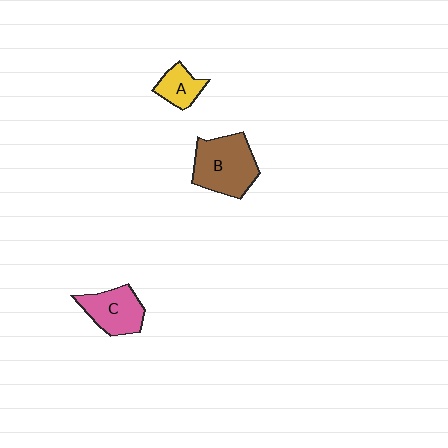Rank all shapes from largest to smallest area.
From largest to smallest: B (brown), C (pink), A (yellow).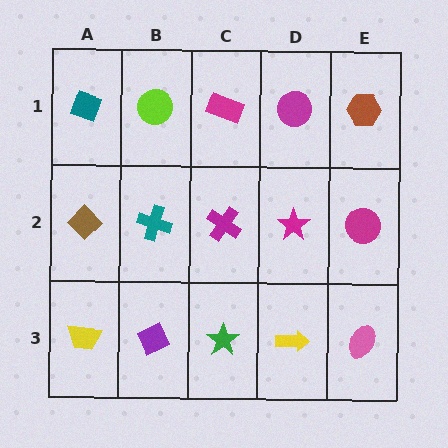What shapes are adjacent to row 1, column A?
A brown diamond (row 2, column A), a lime circle (row 1, column B).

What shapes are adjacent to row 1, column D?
A magenta star (row 2, column D), a magenta rectangle (row 1, column C), a brown hexagon (row 1, column E).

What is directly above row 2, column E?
A brown hexagon.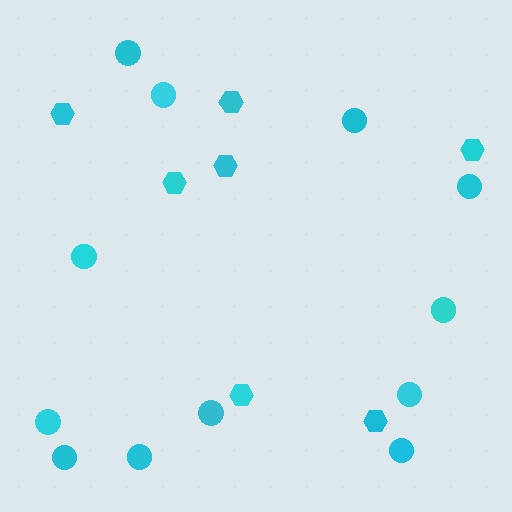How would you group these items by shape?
There are 2 groups: one group of hexagons (7) and one group of circles (12).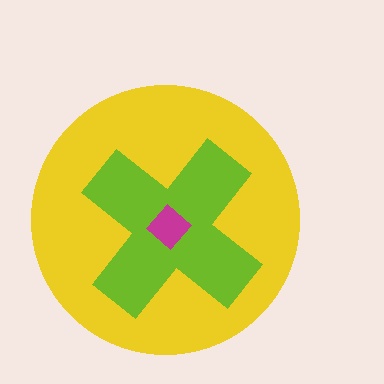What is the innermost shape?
The magenta diamond.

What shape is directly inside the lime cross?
The magenta diamond.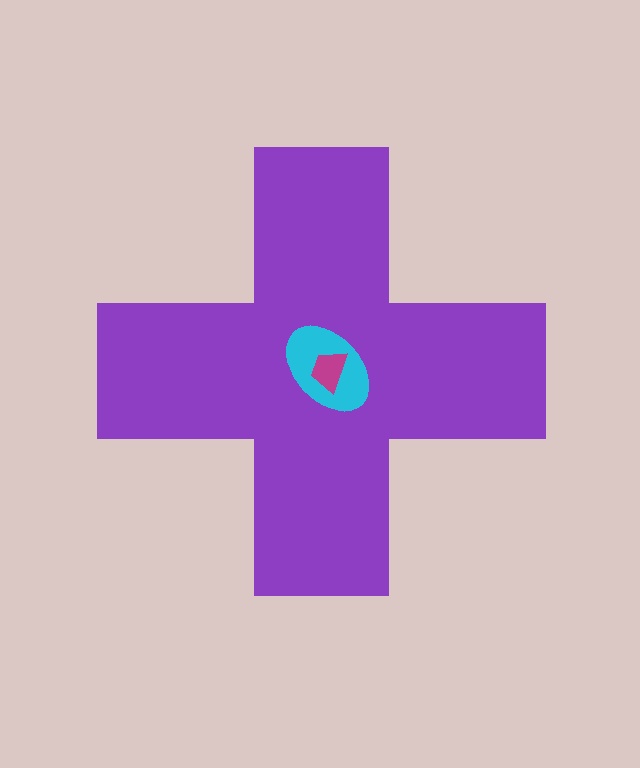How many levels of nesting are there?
3.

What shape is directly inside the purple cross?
The cyan ellipse.